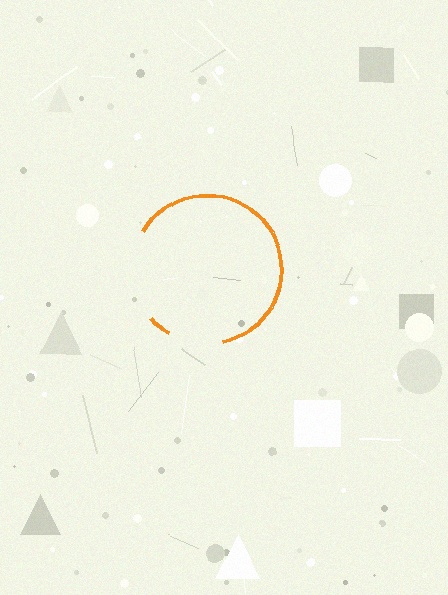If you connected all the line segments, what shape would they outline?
They would outline a circle.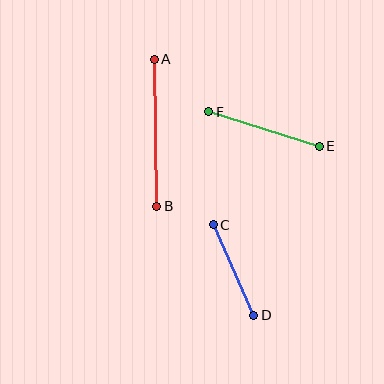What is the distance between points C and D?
The distance is approximately 99 pixels.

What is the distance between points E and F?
The distance is approximately 116 pixels.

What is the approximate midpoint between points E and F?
The midpoint is at approximately (264, 129) pixels.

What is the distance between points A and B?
The distance is approximately 147 pixels.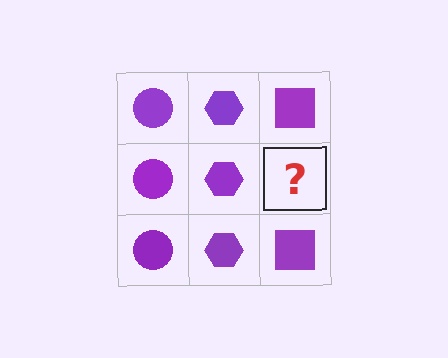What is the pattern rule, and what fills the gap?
The rule is that each column has a consistent shape. The gap should be filled with a purple square.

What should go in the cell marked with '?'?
The missing cell should contain a purple square.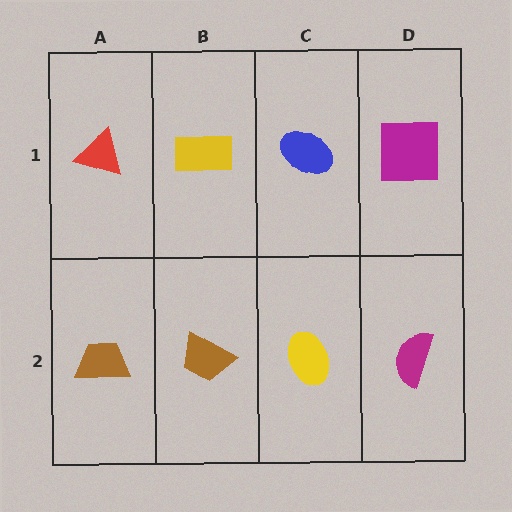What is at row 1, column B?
A yellow rectangle.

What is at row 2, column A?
A brown trapezoid.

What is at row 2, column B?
A brown trapezoid.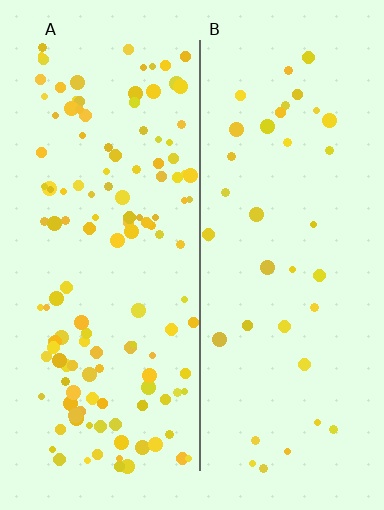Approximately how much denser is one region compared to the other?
Approximately 3.6× — region A over region B.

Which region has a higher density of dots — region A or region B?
A (the left).